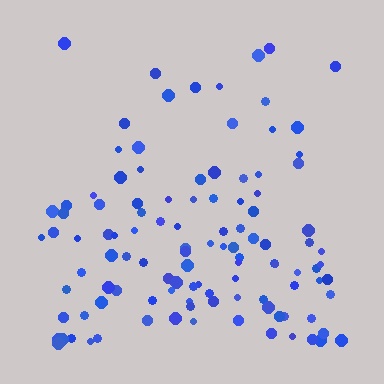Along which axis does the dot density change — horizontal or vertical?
Vertical.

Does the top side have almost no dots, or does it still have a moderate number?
Still a moderate number, just noticeably fewer than the bottom.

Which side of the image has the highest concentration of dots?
The bottom.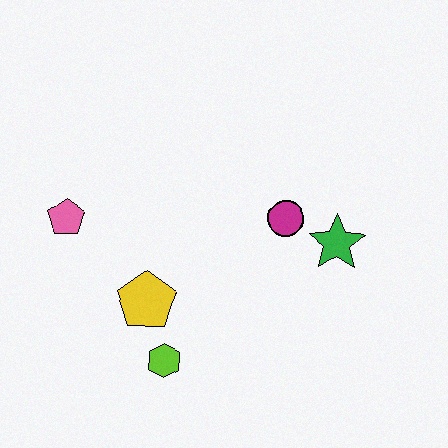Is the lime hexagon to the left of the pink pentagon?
No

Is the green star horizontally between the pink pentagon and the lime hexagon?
No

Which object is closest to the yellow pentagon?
The lime hexagon is closest to the yellow pentagon.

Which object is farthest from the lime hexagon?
The green star is farthest from the lime hexagon.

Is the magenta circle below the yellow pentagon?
No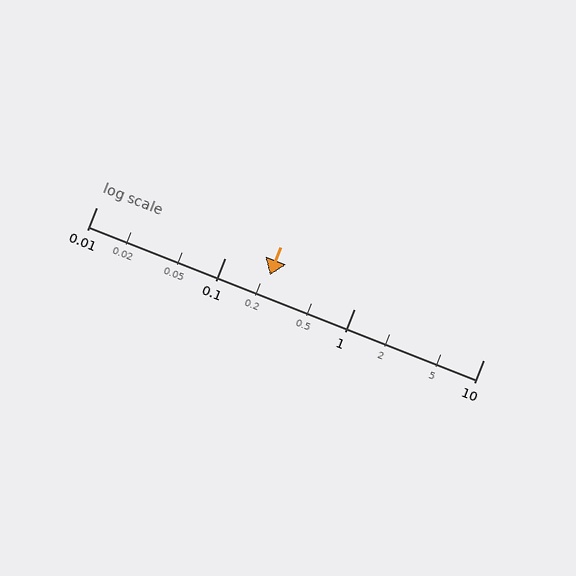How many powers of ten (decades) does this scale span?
The scale spans 3 decades, from 0.01 to 10.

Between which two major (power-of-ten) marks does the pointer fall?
The pointer is between 0.1 and 1.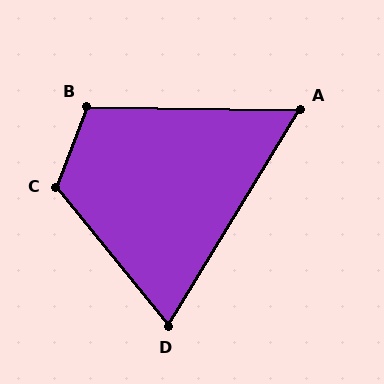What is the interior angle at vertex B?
Approximately 109 degrees (obtuse).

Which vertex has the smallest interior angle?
A, at approximately 60 degrees.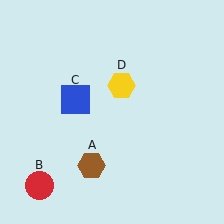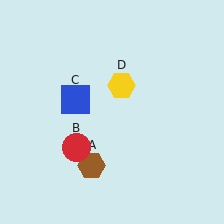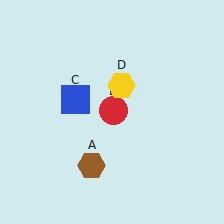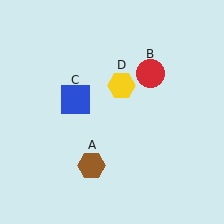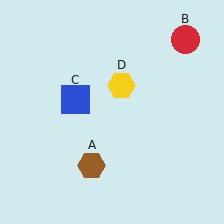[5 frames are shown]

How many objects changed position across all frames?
1 object changed position: red circle (object B).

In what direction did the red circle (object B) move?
The red circle (object B) moved up and to the right.